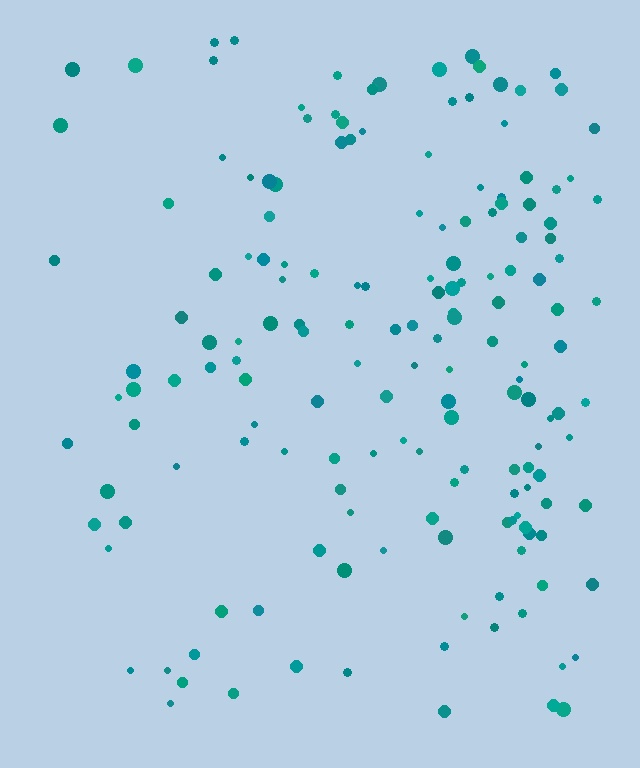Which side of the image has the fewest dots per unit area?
The left.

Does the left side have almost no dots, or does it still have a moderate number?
Still a moderate number, just noticeably fewer than the right.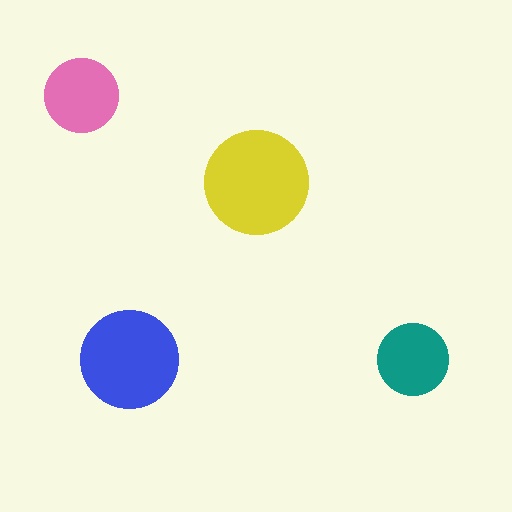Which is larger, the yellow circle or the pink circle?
The yellow one.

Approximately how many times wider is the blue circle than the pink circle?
About 1.5 times wider.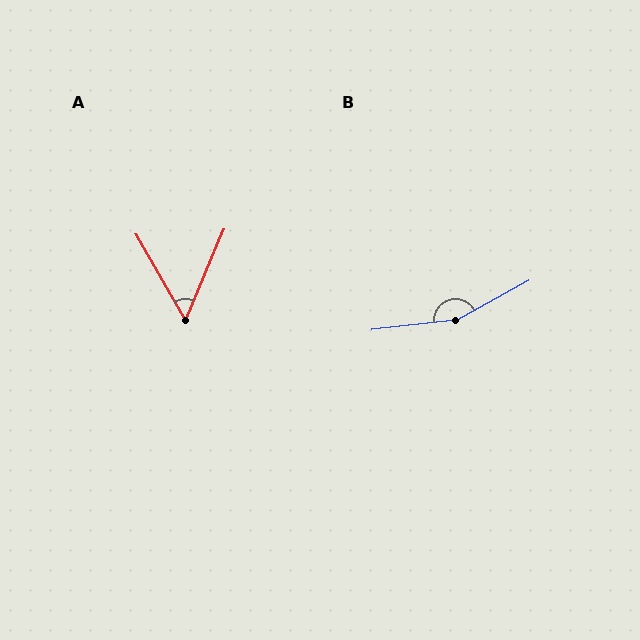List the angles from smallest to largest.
A (52°), B (158°).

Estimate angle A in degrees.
Approximately 52 degrees.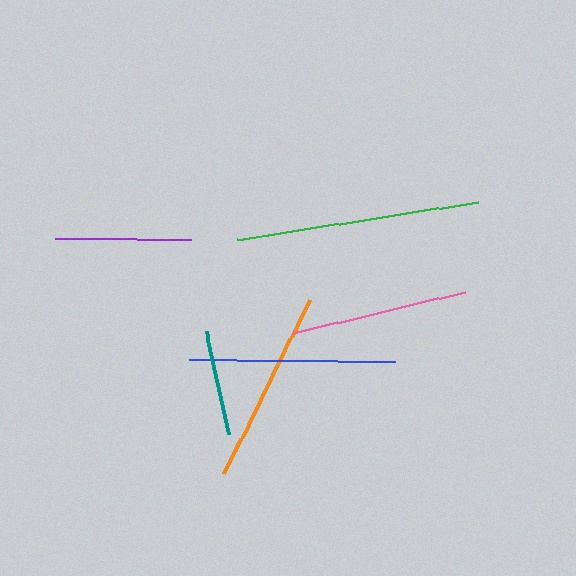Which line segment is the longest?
The green line is the longest at approximately 243 pixels.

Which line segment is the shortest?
The teal line is the shortest at approximately 106 pixels.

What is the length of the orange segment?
The orange segment is approximately 194 pixels long.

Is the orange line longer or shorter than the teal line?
The orange line is longer than the teal line.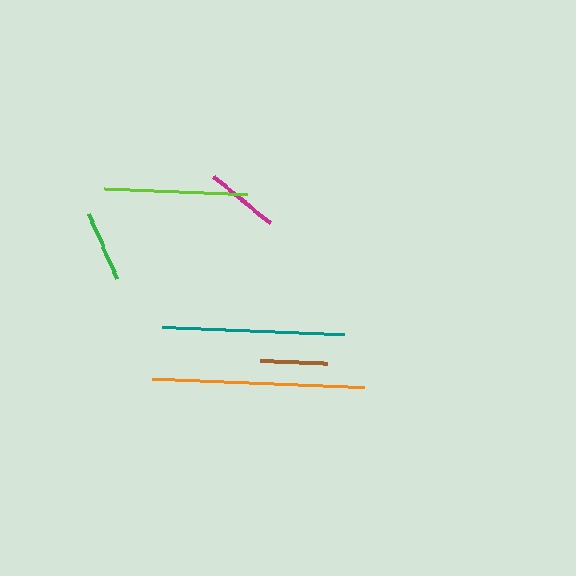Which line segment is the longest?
The orange line is the longest at approximately 212 pixels.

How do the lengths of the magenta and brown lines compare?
The magenta and brown lines are approximately the same length.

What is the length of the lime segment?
The lime segment is approximately 143 pixels long.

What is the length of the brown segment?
The brown segment is approximately 67 pixels long.